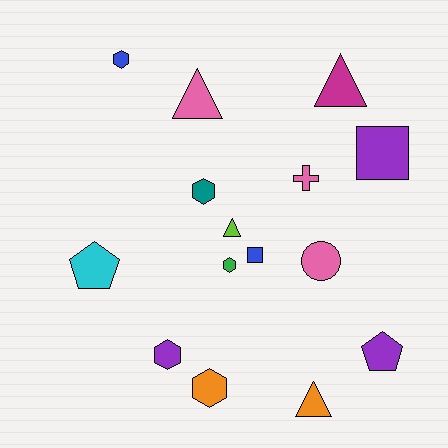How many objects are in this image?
There are 15 objects.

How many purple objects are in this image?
There are 3 purple objects.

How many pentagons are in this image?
There are 2 pentagons.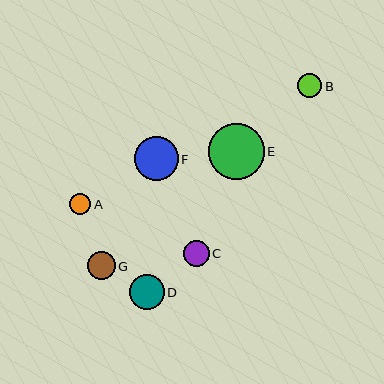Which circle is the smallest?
Circle A is the smallest with a size of approximately 21 pixels.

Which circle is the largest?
Circle E is the largest with a size of approximately 56 pixels.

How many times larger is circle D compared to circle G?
Circle D is approximately 1.2 times the size of circle G.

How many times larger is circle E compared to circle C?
Circle E is approximately 2.2 times the size of circle C.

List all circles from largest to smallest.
From largest to smallest: E, F, D, G, C, B, A.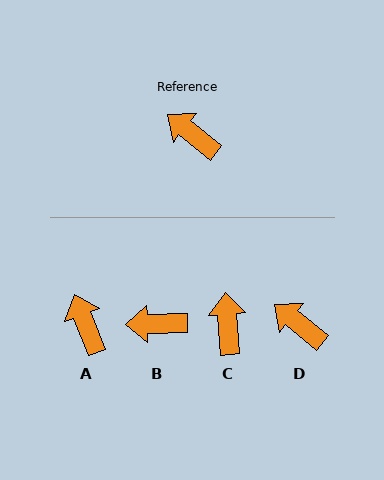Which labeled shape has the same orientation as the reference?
D.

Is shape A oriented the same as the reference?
No, it is off by about 29 degrees.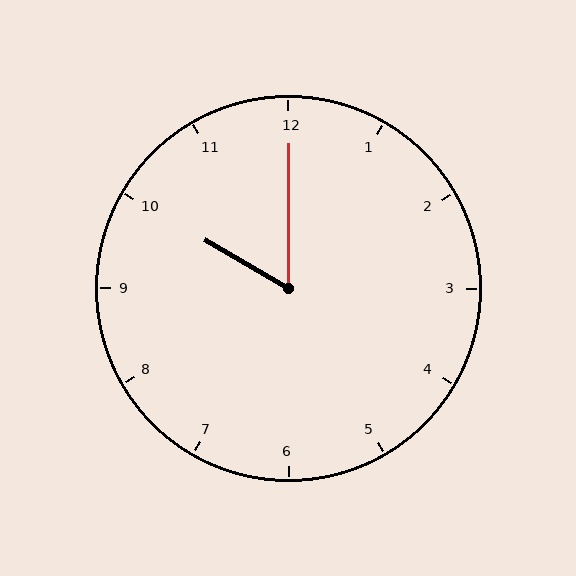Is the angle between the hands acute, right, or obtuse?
It is acute.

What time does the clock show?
10:00.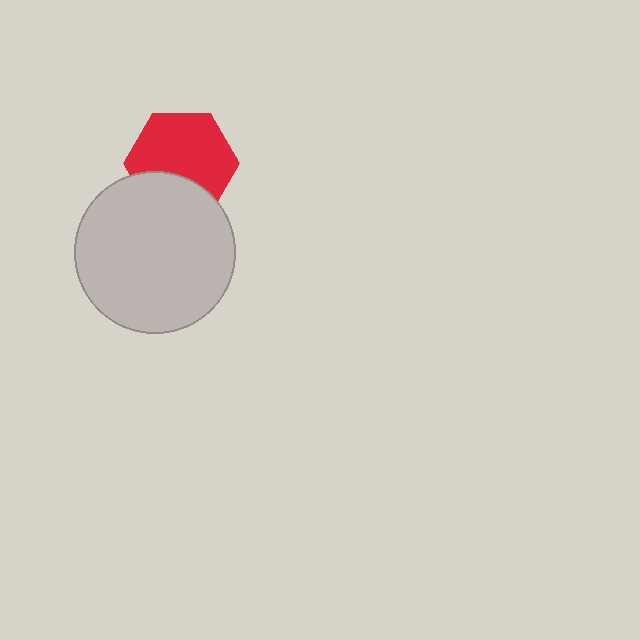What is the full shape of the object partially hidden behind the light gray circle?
The partially hidden object is a red hexagon.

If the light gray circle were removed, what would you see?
You would see the complete red hexagon.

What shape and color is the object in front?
The object in front is a light gray circle.